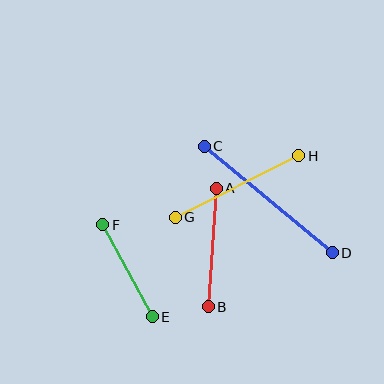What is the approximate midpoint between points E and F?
The midpoint is at approximately (127, 271) pixels.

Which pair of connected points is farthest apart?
Points C and D are farthest apart.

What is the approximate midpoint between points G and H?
The midpoint is at approximately (237, 187) pixels.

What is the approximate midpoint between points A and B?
The midpoint is at approximately (212, 247) pixels.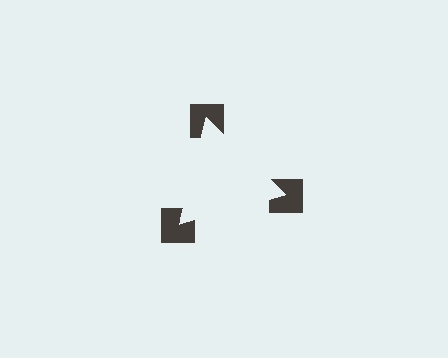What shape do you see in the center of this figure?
An illusory triangle — its edges are inferred from the aligned wedge cuts in the notched squares, not physically drawn.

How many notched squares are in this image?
There are 3 — one at each vertex of the illusory triangle.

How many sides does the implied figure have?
3 sides.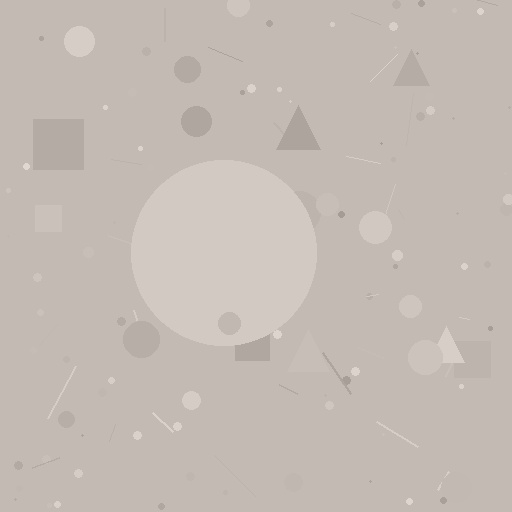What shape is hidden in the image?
A circle is hidden in the image.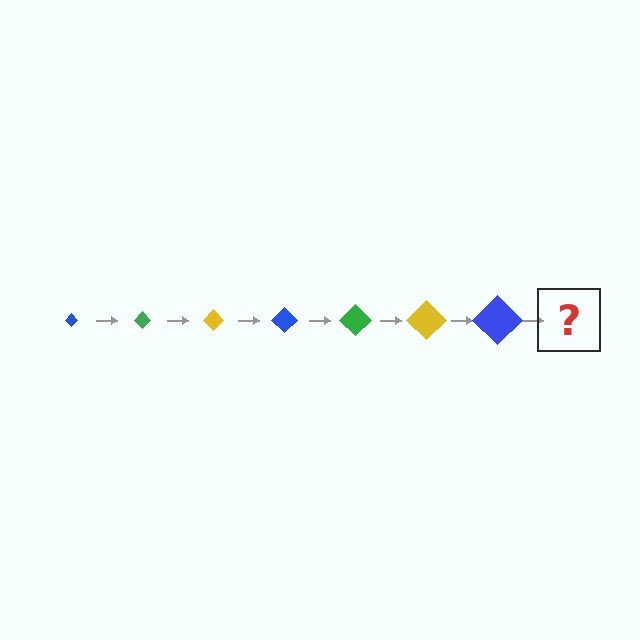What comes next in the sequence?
The next element should be a green diamond, larger than the previous one.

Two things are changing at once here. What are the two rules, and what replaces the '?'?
The two rules are that the diamond grows larger each step and the color cycles through blue, green, and yellow. The '?' should be a green diamond, larger than the previous one.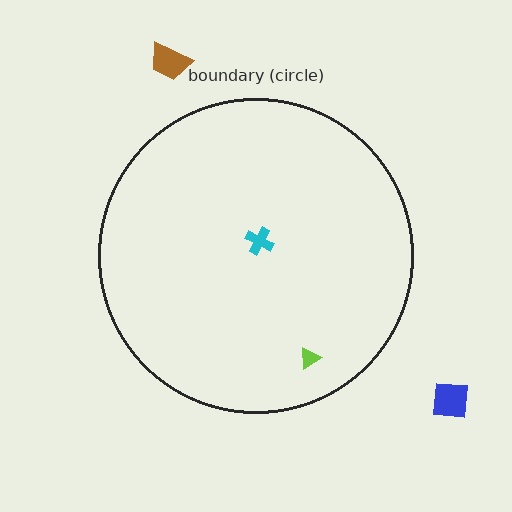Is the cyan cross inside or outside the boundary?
Inside.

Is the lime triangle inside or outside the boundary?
Inside.